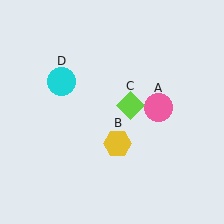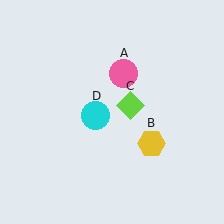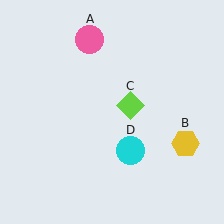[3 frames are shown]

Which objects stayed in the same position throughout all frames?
Lime diamond (object C) remained stationary.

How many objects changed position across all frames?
3 objects changed position: pink circle (object A), yellow hexagon (object B), cyan circle (object D).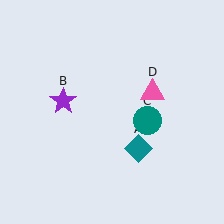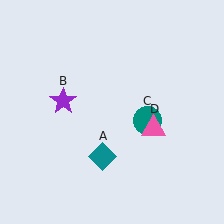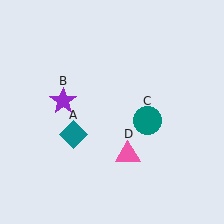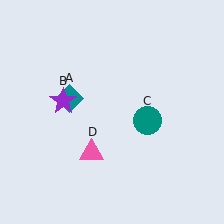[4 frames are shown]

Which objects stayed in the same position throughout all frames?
Purple star (object B) and teal circle (object C) remained stationary.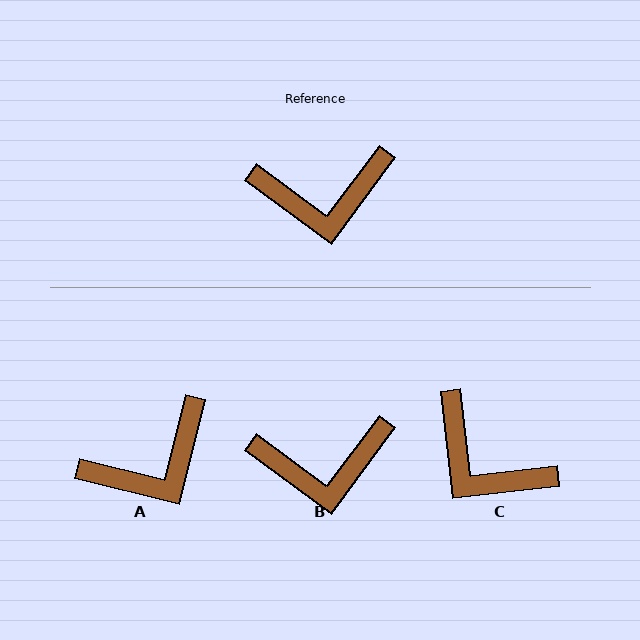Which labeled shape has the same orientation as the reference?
B.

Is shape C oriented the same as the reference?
No, it is off by about 47 degrees.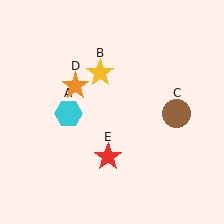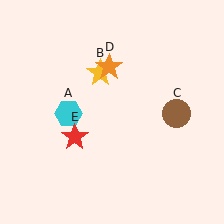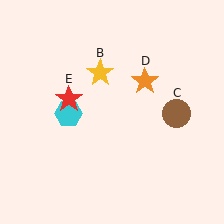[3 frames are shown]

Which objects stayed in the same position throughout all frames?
Cyan hexagon (object A) and yellow star (object B) and brown circle (object C) remained stationary.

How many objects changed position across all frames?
2 objects changed position: orange star (object D), red star (object E).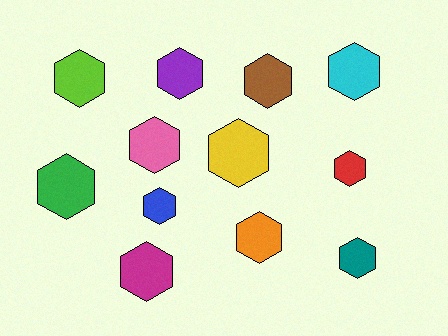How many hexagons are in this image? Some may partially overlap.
There are 12 hexagons.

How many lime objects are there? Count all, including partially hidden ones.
There is 1 lime object.